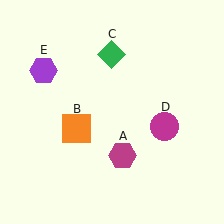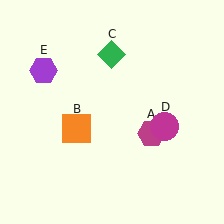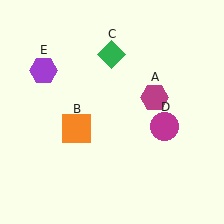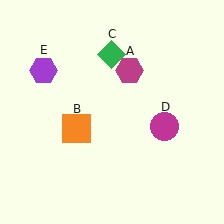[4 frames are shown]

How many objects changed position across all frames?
1 object changed position: magenta hexagon (object A).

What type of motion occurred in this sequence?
The magenta hexagon (object A) rotated counterclockwise around the center of the scene.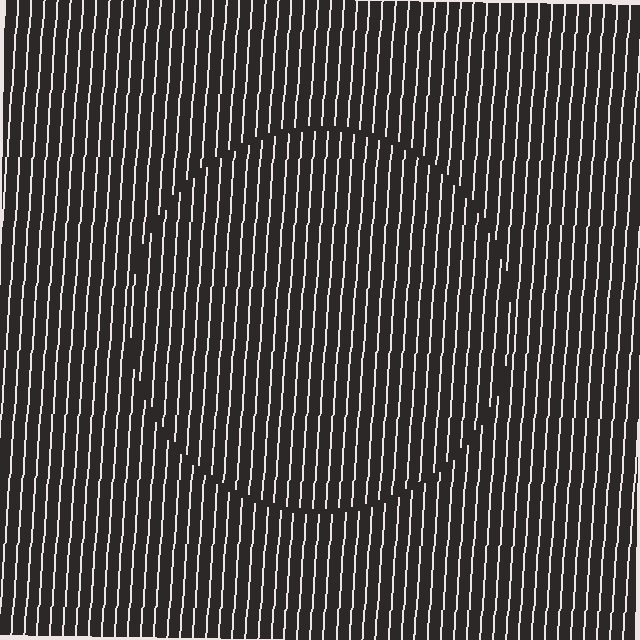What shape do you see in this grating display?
An illusory circle. The interior of the shape contains the same grating, shifted by half a period — the contour is defined by the phase discontinuity where line-ends from the inner and outer gratings abut.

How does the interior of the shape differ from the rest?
The interior of the shape contains the same grating, shifted by half a period — the contour is defined by the phase discontinuity where line-ends from the inner and outer gratings abut.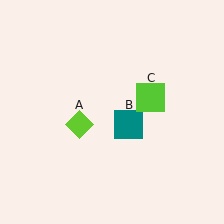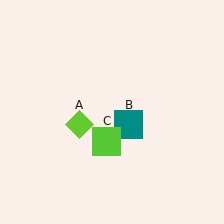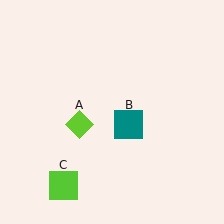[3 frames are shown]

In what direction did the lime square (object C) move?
The lime square (object C) moved down and to the left.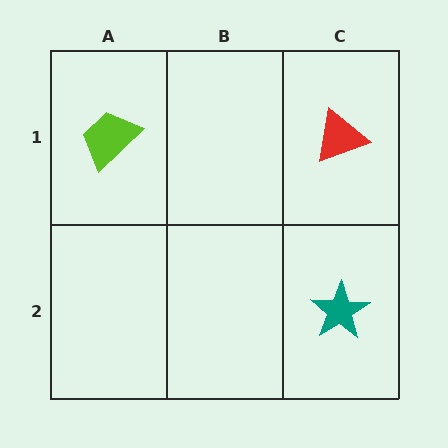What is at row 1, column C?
A red triangle.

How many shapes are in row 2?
1 shape.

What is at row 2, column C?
A teal star.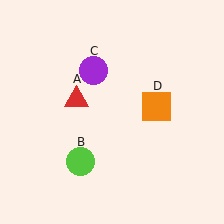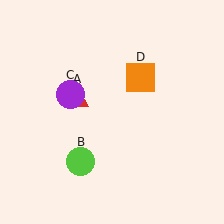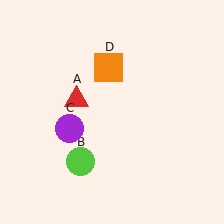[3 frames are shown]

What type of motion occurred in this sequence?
The purple circle (object C), orange square (object D) rotated counterclockwise around the center of the scene.